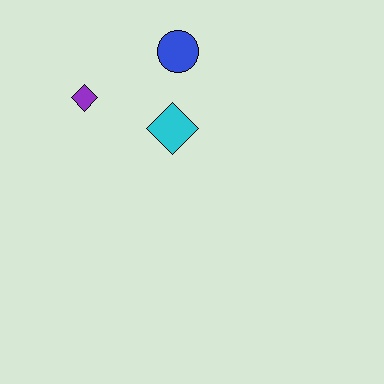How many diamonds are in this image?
There are 2 diamonds.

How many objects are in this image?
There are 3 objects.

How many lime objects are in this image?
There are no lime objects.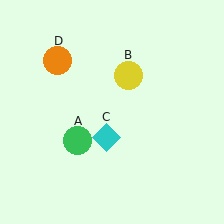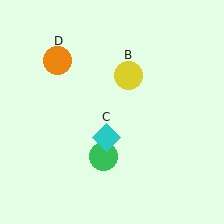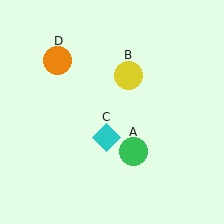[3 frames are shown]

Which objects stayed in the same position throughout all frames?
Yellow circle (object B) and cyan diamond (object C) and orange circle (object D) remained stationary.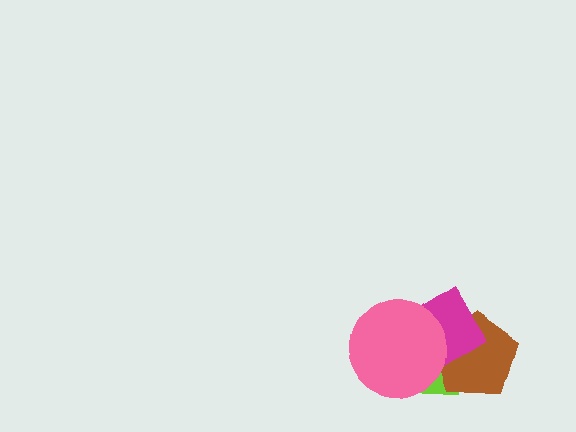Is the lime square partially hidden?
Yes, it is partially covered by another shape.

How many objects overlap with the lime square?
3 objects overlap with the lime square.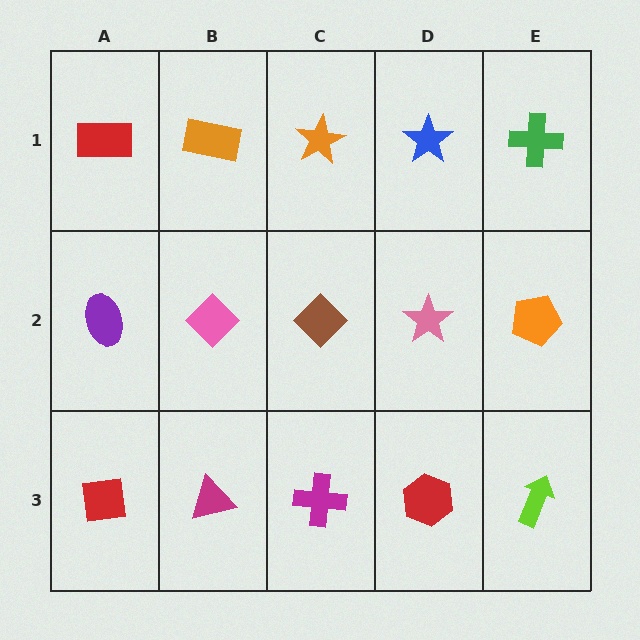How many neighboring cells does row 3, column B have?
3.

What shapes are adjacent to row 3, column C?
A brown diamond (row 2, column C), a magenta triangle (row 3, column B), a red hexagon (row 3, column D).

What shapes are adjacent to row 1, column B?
A pink diamond (row 2, column B), a red rectangle (row 1, column A), an orange star (row 1, column C).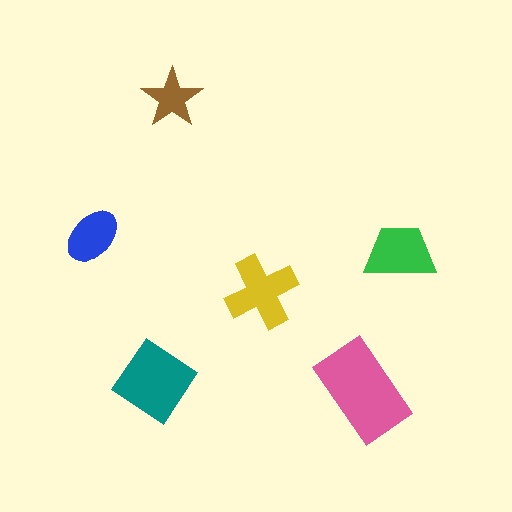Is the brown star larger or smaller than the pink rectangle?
Smaller.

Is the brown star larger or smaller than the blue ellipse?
Smaller.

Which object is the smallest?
The brown star.